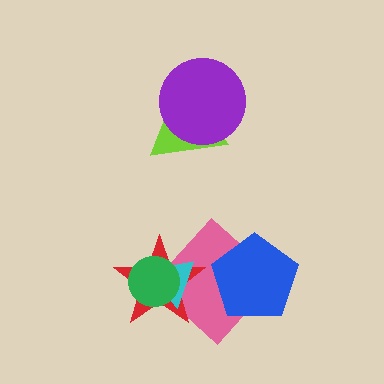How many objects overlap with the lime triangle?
1 object overlaps with the lime triangle.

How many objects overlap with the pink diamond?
4 objects overlap with the pink diamond.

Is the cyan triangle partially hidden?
Yes, it is partially covered by another shape.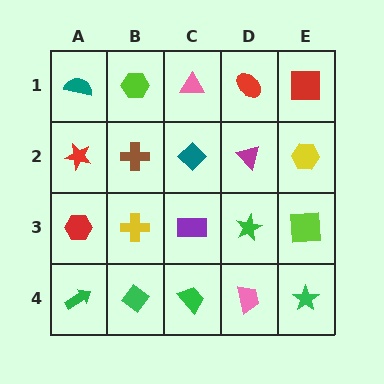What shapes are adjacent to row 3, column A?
A red star (row 2, column A), a green arrow (row 4, column A), a yellow cross (row 3, column B).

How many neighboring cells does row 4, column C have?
3.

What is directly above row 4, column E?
A lime square.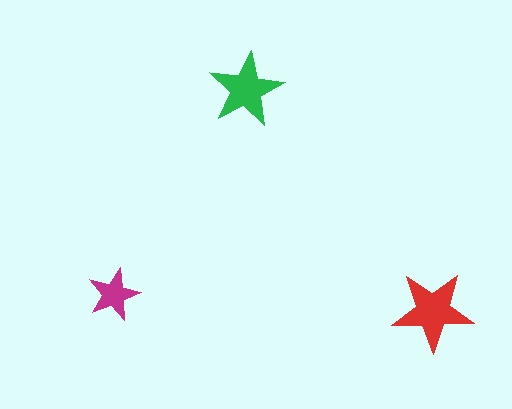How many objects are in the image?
There are 3 objects in the image.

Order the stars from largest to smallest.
the red one, the green one, the magenta one.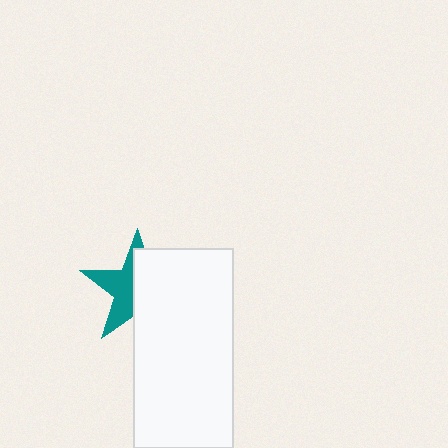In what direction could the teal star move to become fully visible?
The teal star could move left. That would shift it out from behind the white rectangle entirely.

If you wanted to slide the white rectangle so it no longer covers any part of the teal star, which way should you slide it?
Slide it right — that is the most direct way to separate the two shapes.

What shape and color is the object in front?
The object in front is a white rectangle.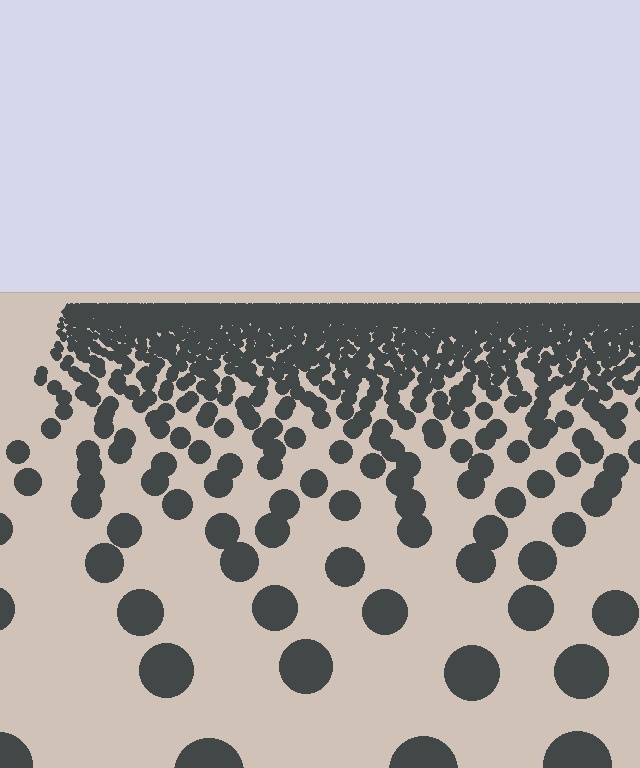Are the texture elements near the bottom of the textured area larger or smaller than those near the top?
Larger. Near the bottom, elements are closer to the viewer and appear at a bigger on-screen size.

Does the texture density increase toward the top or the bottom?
Density increases toward the top.